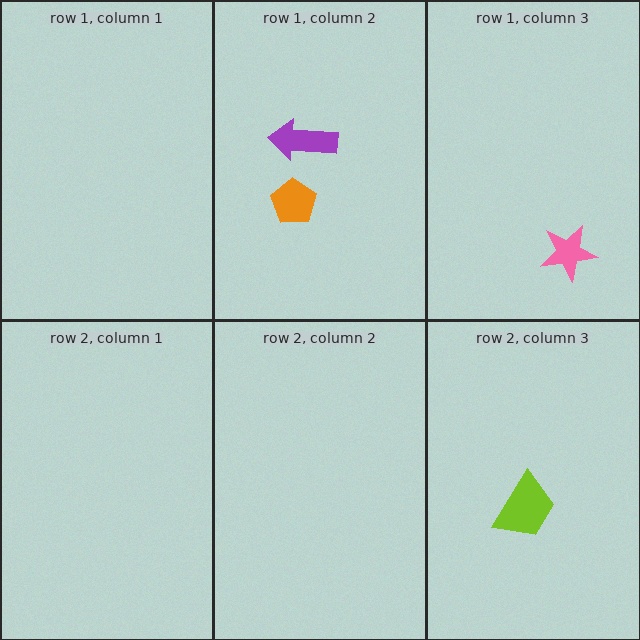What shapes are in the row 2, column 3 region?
The lime trapezoid.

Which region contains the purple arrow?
The row 1, column 2 region.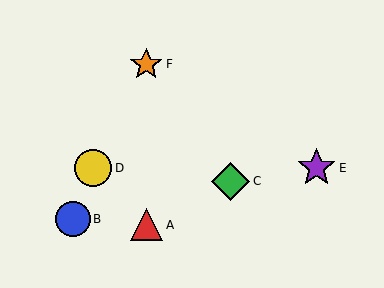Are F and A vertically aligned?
Yes, both are at x≈146.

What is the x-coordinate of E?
Object E is at x≈317.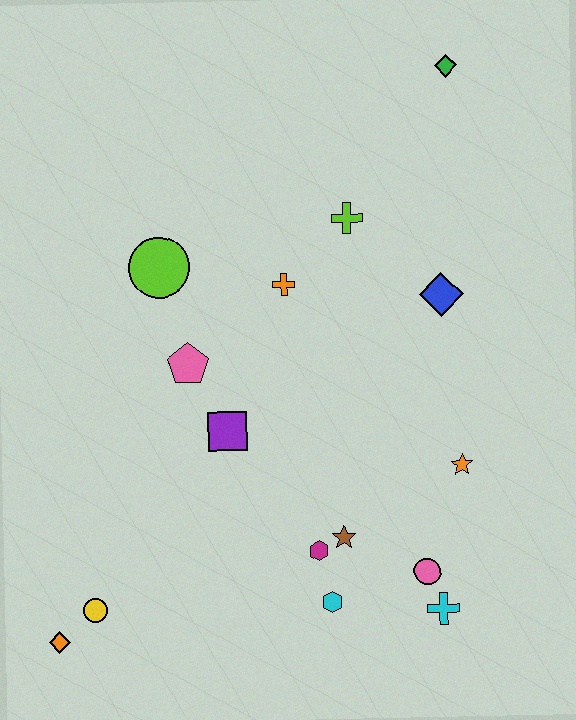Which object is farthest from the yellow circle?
The green diamond is farthest from the yellow circle.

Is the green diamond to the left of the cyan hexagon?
No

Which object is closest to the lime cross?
The orange cross is closest to the lime cross.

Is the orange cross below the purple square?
No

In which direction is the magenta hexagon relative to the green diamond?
The magenta hexagon is below the green diamond.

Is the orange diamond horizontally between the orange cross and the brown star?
No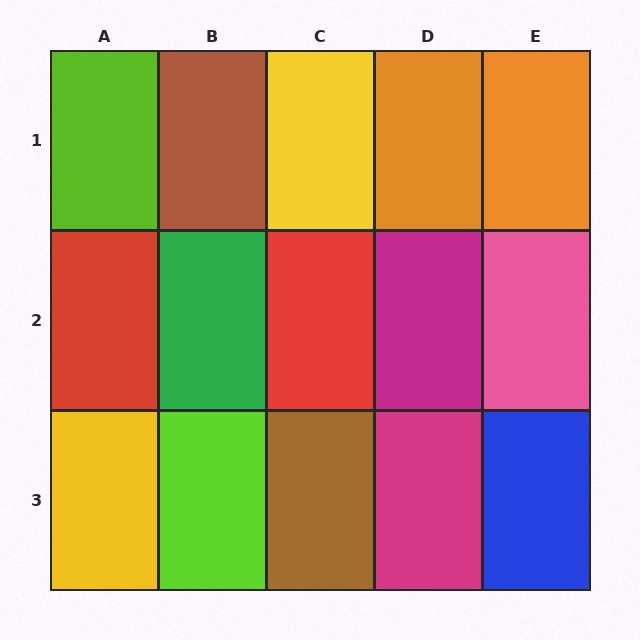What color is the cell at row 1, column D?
Orange.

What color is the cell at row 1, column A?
Lime.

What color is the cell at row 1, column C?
Yellow.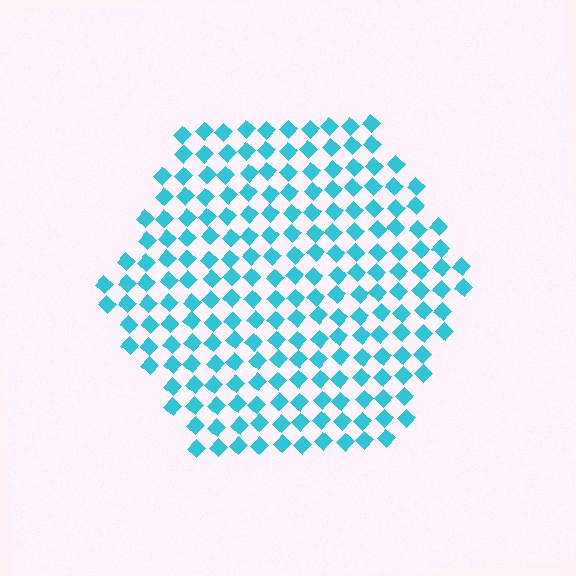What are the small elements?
The small elements are diamonds.